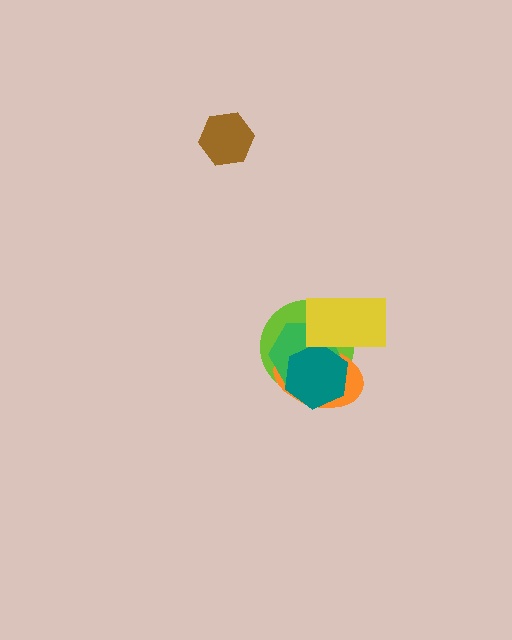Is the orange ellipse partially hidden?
Yes, it is partially covered by another shape.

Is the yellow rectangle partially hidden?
No, no other shape covers it.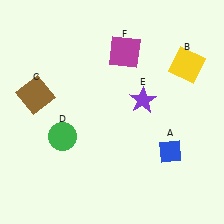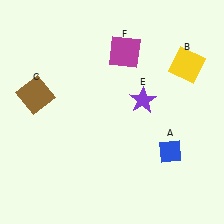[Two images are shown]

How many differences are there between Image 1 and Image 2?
There is 1 difference between the two images.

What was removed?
The green circle (D) was removed in Image 2.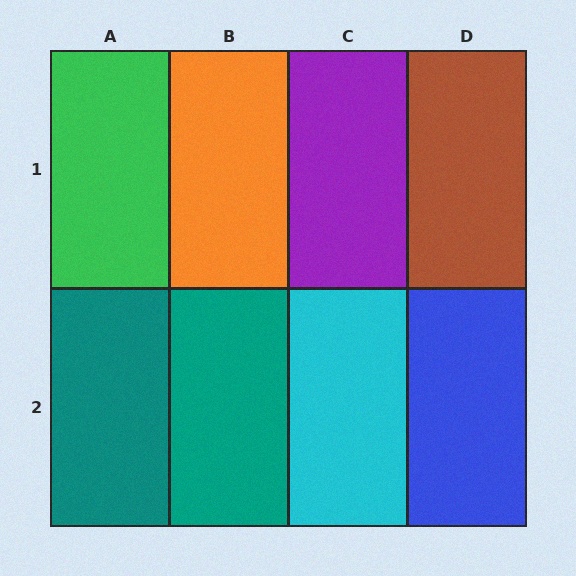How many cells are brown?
1 cell is brown.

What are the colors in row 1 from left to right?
Green, orange, purple, brown.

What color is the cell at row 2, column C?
Cyan.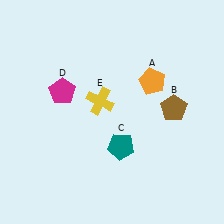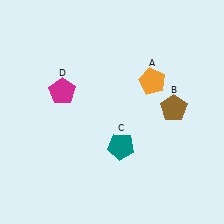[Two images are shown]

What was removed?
The yellow cross (E) was removed in Image 2.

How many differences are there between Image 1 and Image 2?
There is 1 difference between the two images.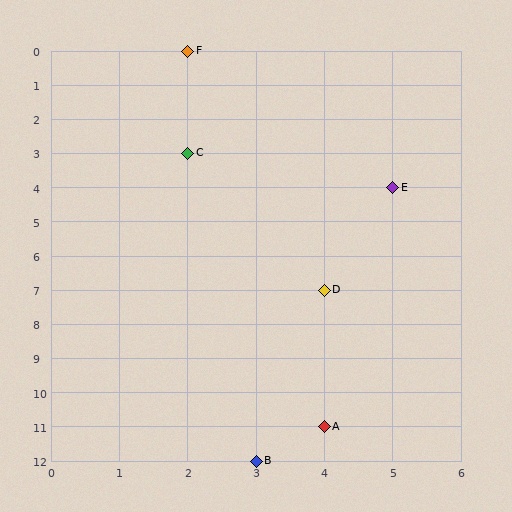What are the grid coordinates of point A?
Point A is at grid coordinates (4, 11).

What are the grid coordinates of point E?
Point E is at grid coordinates (5, 4).